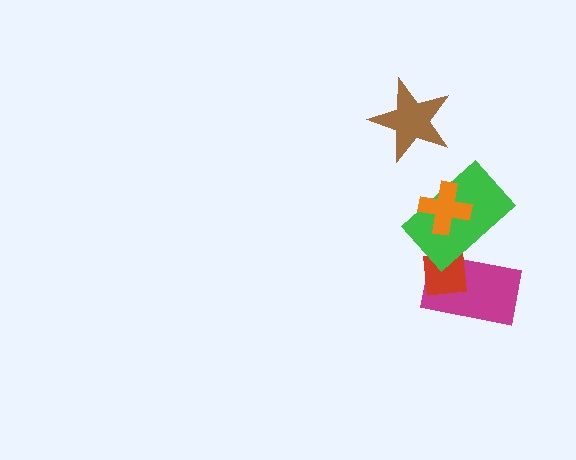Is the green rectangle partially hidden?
Yes, it is partially covered by another shape.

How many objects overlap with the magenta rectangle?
2 objects overlap with the magenta rectangle.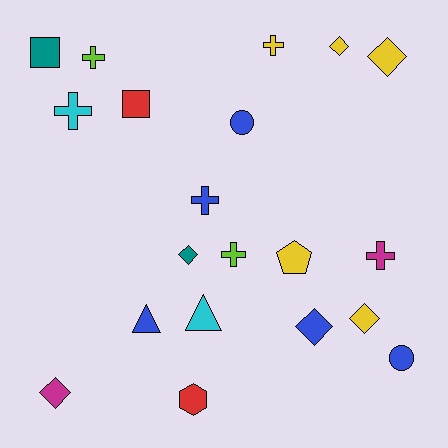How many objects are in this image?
There are 20 objects.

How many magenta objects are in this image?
There are 2 magenta objects.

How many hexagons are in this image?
There is 1 hexagon.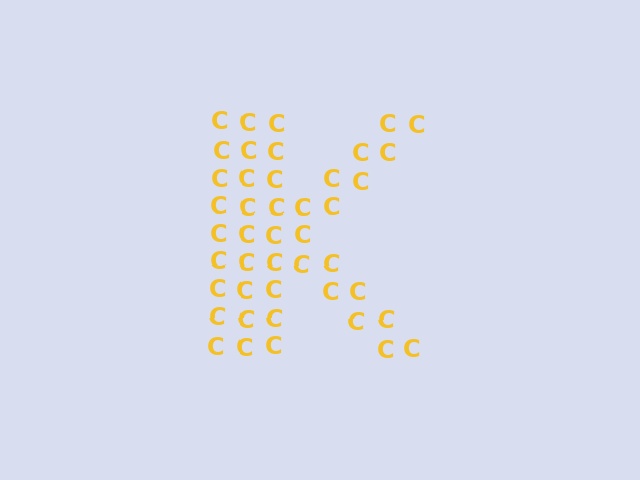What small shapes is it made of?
It is made of small letter C's.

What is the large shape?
The large shape is the letter K.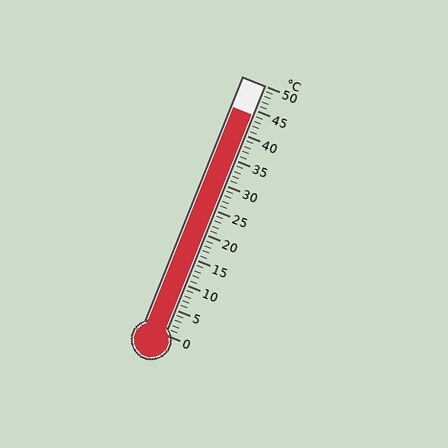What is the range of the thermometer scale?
The thermometer scale ranges from 0°C to 50°C.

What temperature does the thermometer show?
The thermometer shows approximately 44°C.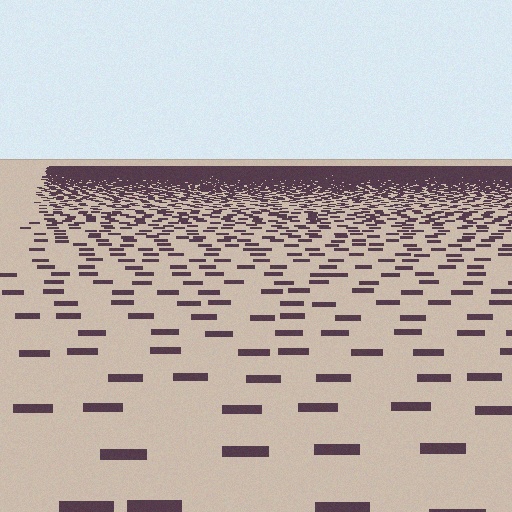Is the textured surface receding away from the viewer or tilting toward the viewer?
The surface is receding away from the viewer. Texture elements get smaller and denser toward the top.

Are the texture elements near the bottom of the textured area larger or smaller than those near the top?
Larger. Near the bottom, elements are closer to the viewer and appear at a bigger on-screen size.